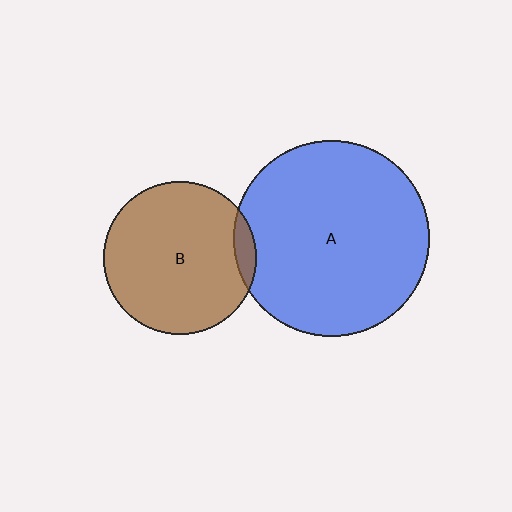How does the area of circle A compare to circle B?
Approximately 1.6 times.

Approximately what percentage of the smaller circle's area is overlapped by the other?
Approximately 5%.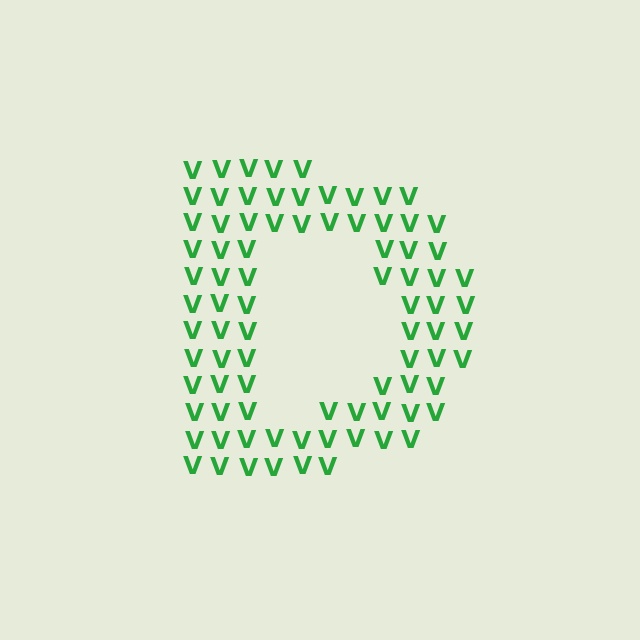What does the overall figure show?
The overall figure shows the letter D.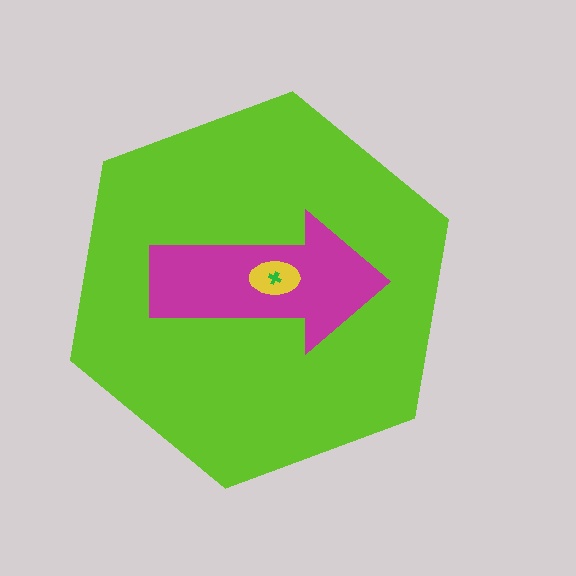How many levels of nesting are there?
4.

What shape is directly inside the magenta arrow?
The yellow ellipse.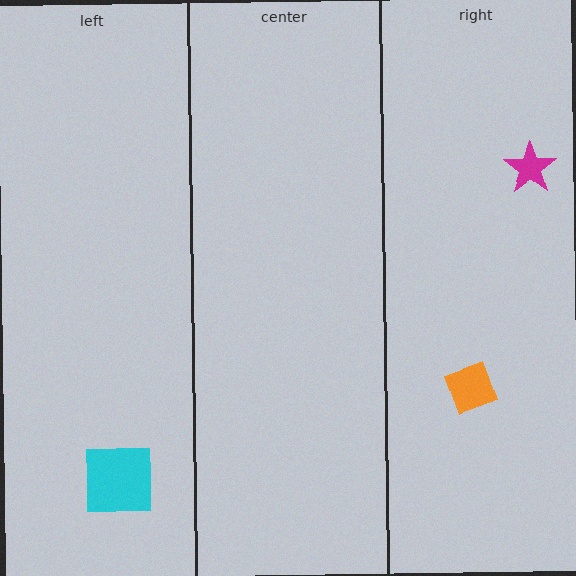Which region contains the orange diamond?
The right region.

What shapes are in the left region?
The cyan square.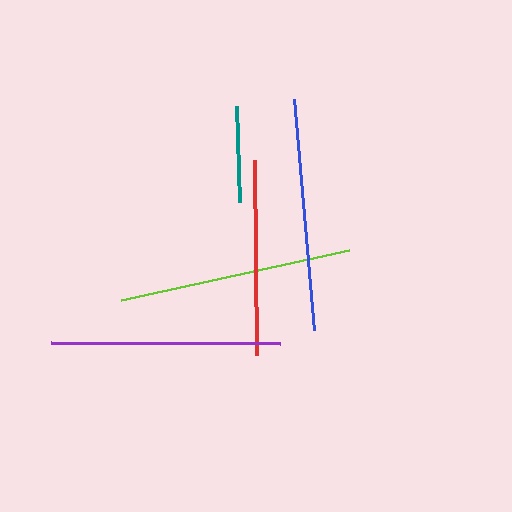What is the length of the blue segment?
The blue segment is approximately 232 pixels long.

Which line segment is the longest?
The lime line is the longest at approximately 233 pixels.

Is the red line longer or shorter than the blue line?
The blue line is longer than the red line.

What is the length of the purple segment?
The purple segment is approximately 229 pixels long.